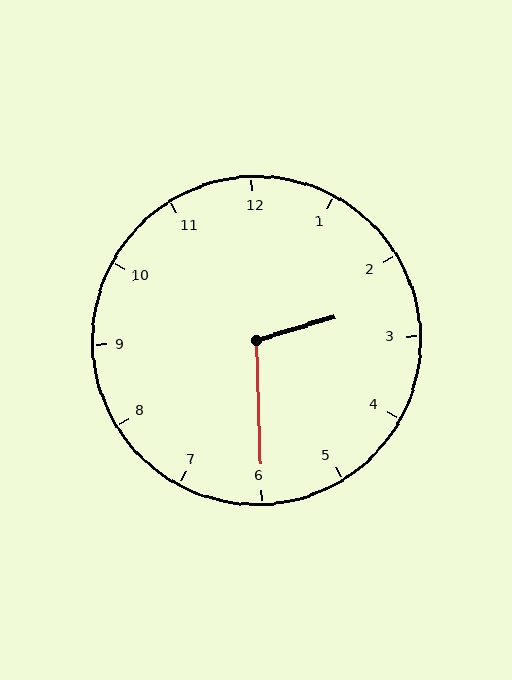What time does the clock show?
2:30.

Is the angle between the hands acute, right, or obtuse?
It is obtuse.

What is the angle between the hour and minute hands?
Approximately 105 degrees.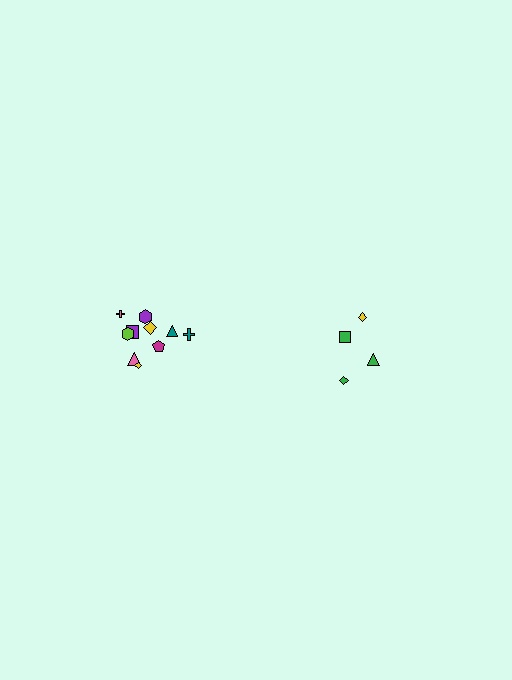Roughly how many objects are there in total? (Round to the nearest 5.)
Roughly 15 objects in total.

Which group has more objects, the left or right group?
The left group.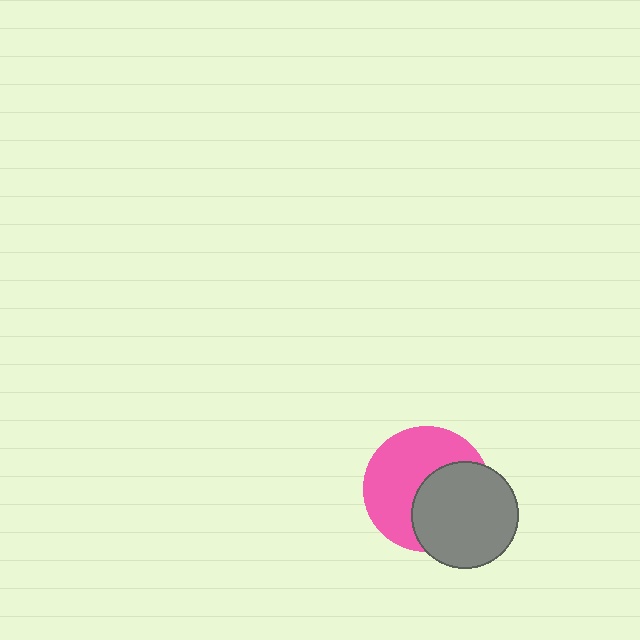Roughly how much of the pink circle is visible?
About half of it is visible (roughly 57%).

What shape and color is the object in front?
The object in front is a gray circle.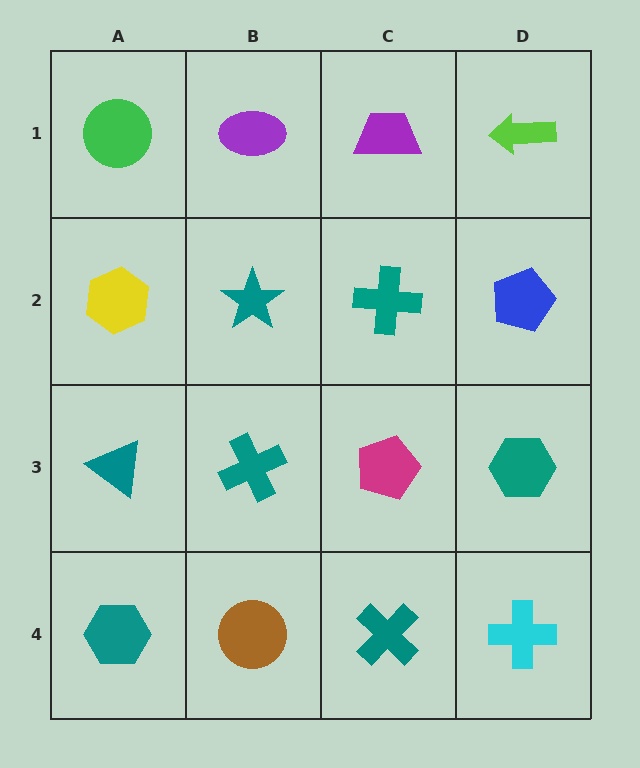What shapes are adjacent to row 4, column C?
A magenta pentagon (row 3, column C), a brown circle (row 4, column B), a cyan cross (row 4, column D).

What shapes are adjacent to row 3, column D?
A blue pentagon (row 2, column D), a cyan cross (row 4, column D), a magenta pentagon (row 3, column C).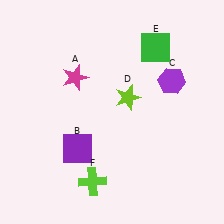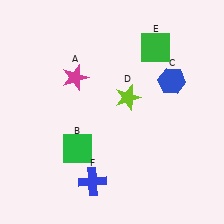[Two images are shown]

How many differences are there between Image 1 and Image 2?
There are 3 differences between the two images.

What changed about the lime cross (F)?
In Image 1, F is lime. In Image 2, it changed to blue.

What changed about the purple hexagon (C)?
In Image 1, C is purple. In Image 2, it changed to blue.